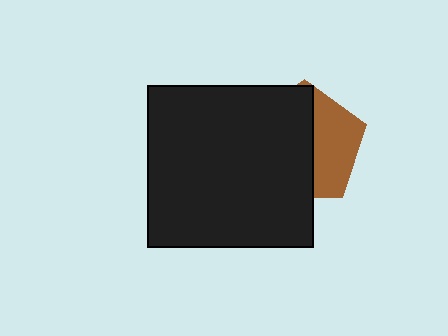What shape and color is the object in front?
The object in front is a black rectangle.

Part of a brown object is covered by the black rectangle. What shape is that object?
It is a pentagon.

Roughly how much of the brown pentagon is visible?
A small part of it is visible (roughly 40%).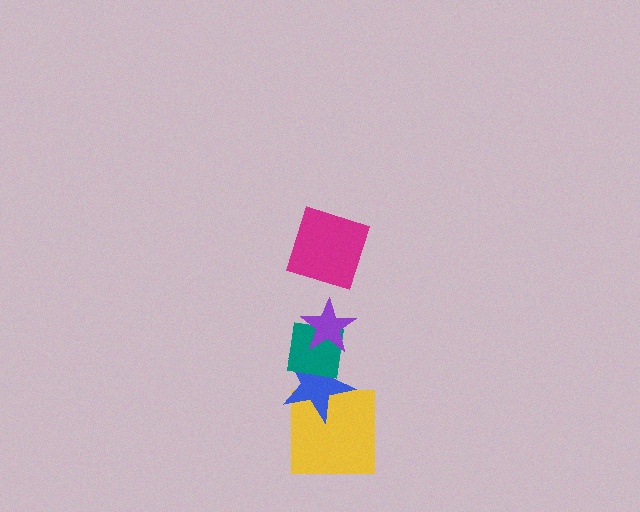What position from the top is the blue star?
The blue star is 4th from the top.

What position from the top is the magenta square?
The magenta square is 1st from the top.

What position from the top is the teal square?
The teal square is 3rd from the top.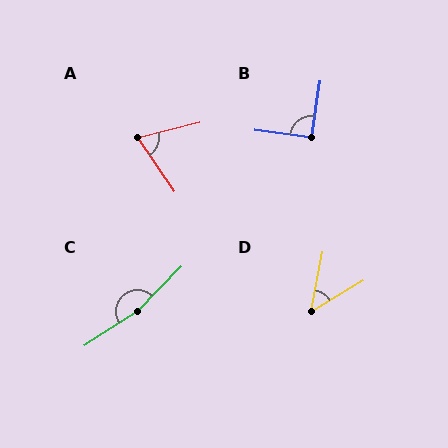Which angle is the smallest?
D, at approximately 48 degrees.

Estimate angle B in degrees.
Approximately 91 degrees.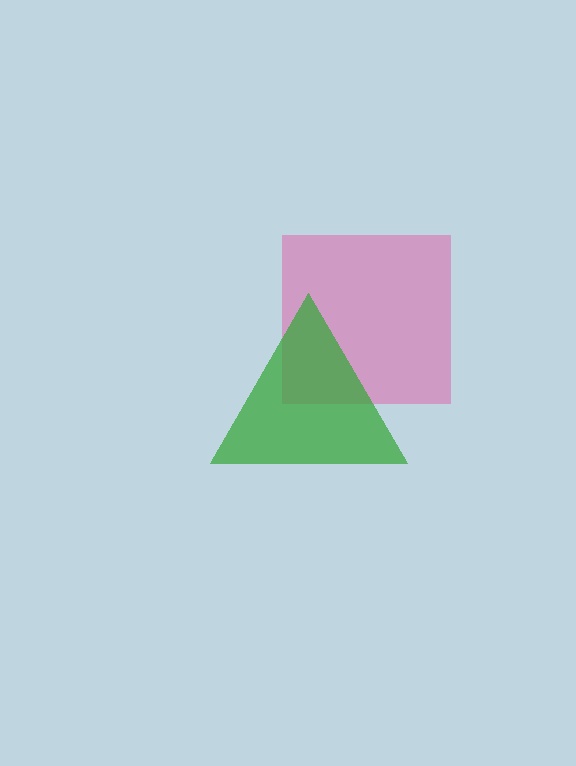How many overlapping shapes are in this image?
There are 2 overlapping shapes in the image.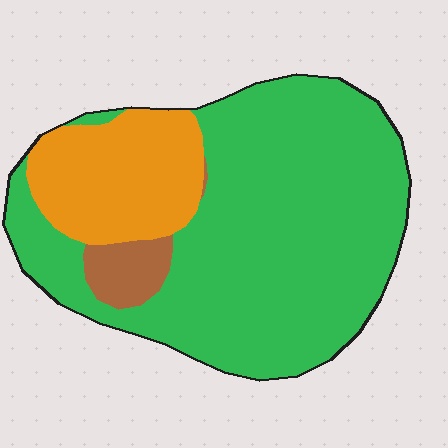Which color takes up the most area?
Green, at roughly 75%.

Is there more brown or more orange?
Orange.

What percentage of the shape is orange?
Orange covers about 20% of the shape.